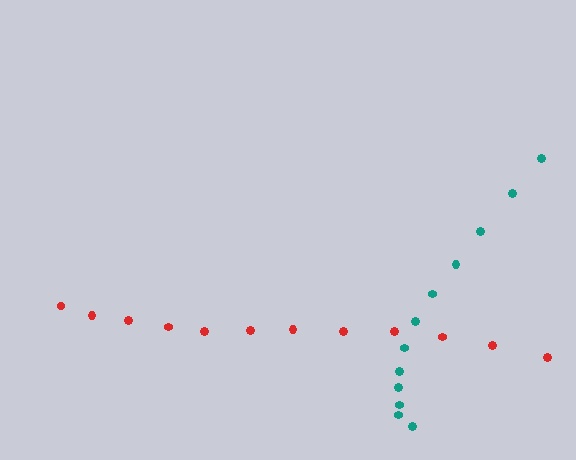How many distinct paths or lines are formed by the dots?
There are 2 distinct paths.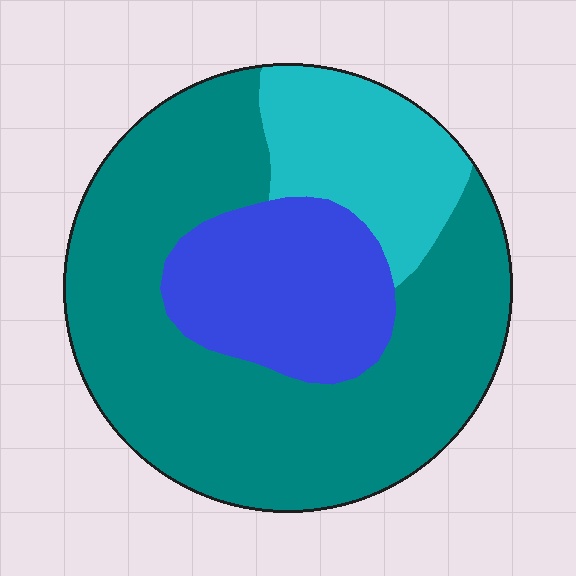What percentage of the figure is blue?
Blue covers around 20% of the figure.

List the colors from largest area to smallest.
From largest to smallest: teal, blue, cyan.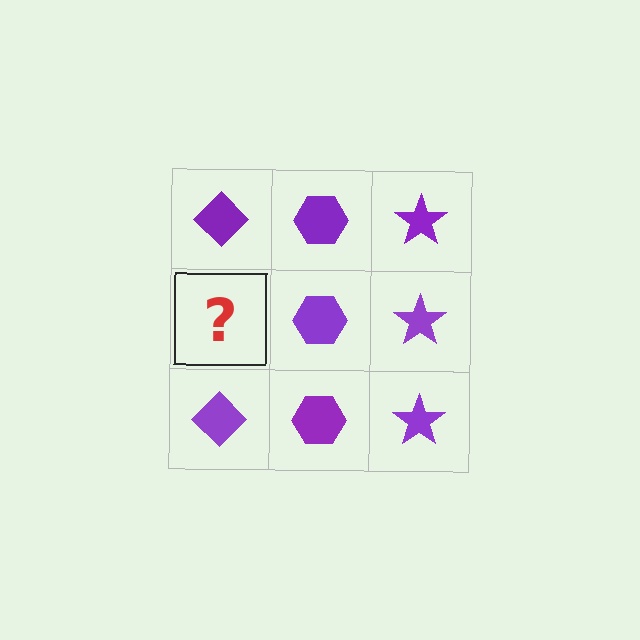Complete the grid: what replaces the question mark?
The question mark should be replaced with a purple diamond.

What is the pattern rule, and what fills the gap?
The rule is that each column has a consistent shape. The gap should be filled with a purple diamond.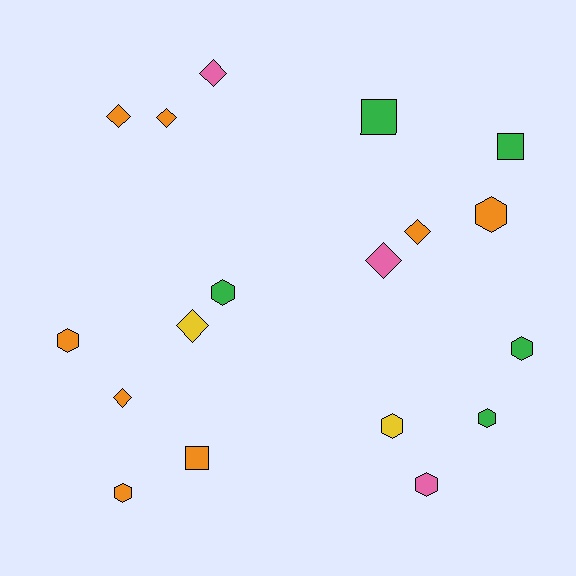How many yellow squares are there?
There are no yellow squares.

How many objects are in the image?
There are 18 objects.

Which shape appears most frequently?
Hexagon, with 8 objects.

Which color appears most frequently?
Orange, with 8 objects.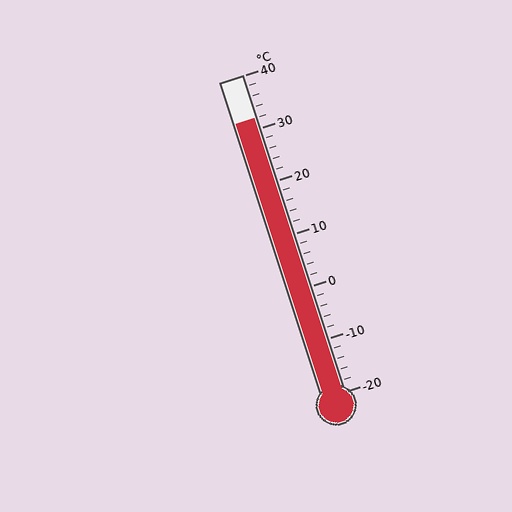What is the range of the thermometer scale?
The thermometer scale ranges from -20°C to 40°C.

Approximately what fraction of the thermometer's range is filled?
The thermometer is filled to approximately 85% of its range.